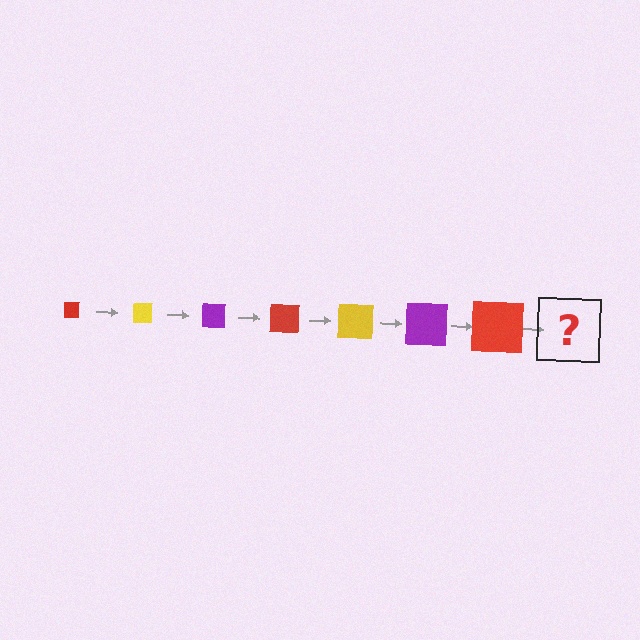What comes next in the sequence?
The next element should be a yellow square, larger than the previous one.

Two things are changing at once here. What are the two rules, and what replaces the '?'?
The two rules are that the square grows larger each step and the color cycles through red, yellow, and purple. The '?' should be a yellow square, larger than the previous one.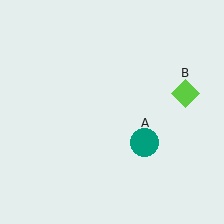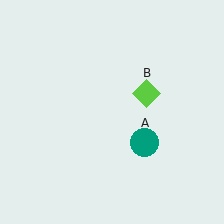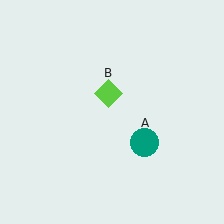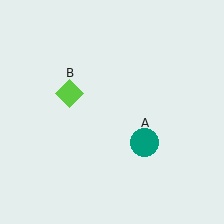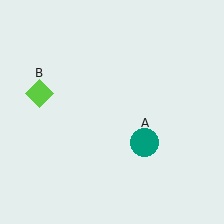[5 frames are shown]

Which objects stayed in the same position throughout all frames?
Teal circle (object A) remained stationary.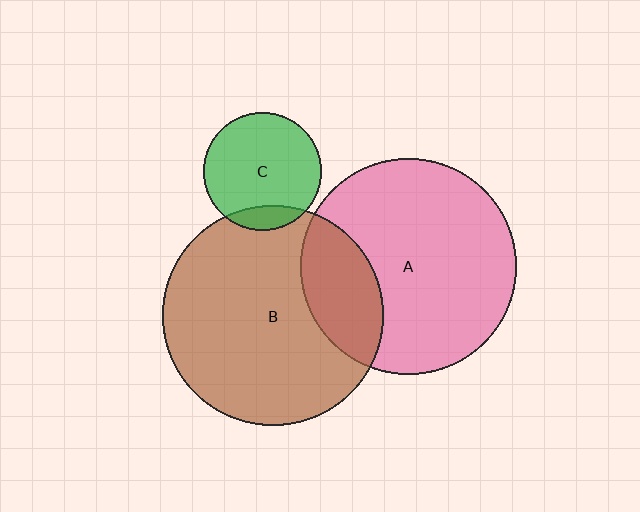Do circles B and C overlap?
Yes.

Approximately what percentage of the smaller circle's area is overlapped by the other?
Approximately 15%.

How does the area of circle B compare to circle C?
Approximately 3.5 times.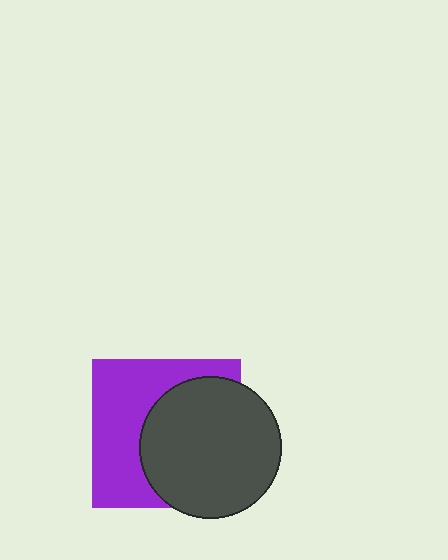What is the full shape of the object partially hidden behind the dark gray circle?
The partially hidden object is a purple square.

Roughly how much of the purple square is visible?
About half of it is visible (roughly 47%).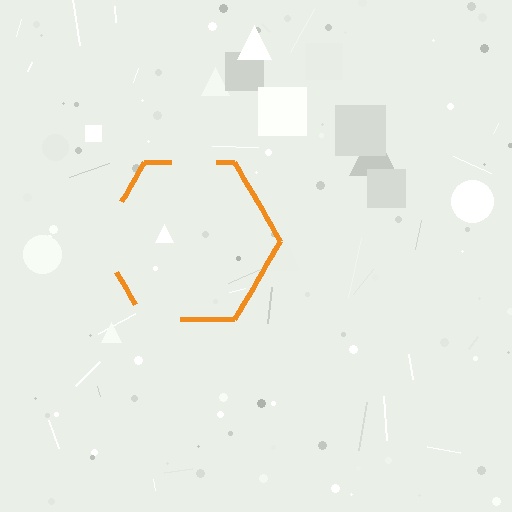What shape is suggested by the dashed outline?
The dashed outline suggests a hexagon.